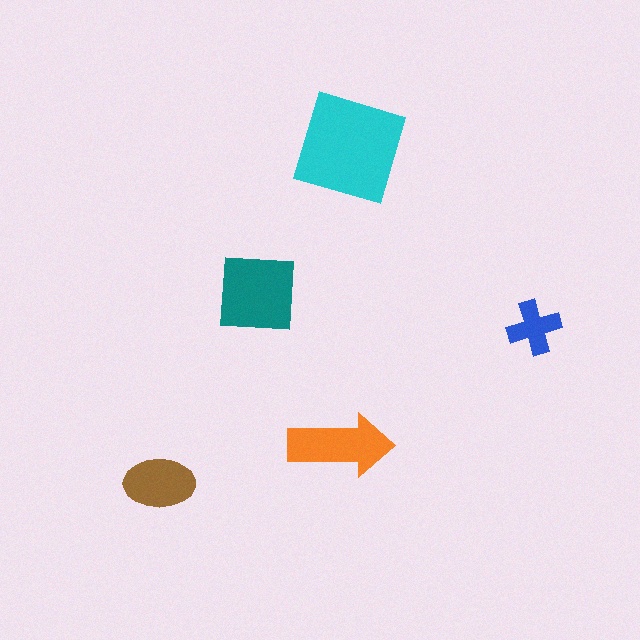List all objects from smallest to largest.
The blue cross, the brown ellipse, the orange arrow, the teal square, the cyan diamond.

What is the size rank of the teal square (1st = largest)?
2nd.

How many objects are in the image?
There are 5 objects in the image.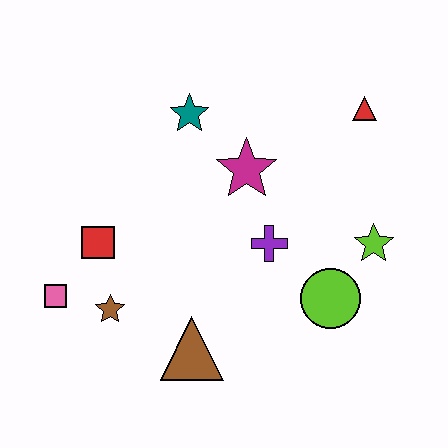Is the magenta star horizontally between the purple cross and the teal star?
Yes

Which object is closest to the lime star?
The lime circle is closest to the lime star.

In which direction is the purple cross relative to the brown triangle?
The purple cross is above the brown triangle.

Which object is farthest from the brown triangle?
The red triangle is farthest from the brown triangle.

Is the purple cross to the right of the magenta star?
Yes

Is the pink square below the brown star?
No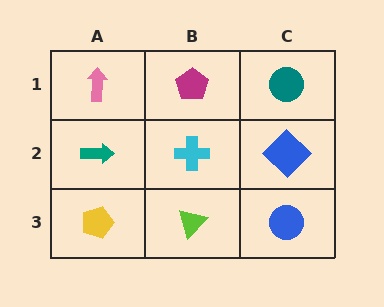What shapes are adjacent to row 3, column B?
A cyan cross (row 2, column B), a yellow pentagon (row 3, column A), a blue circle (row 3, column C).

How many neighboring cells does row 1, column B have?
3.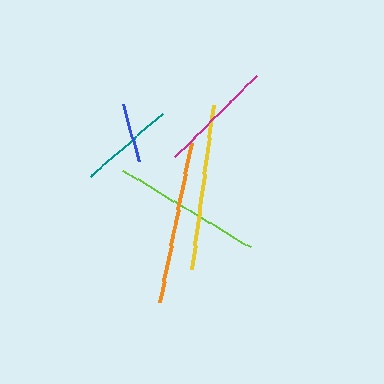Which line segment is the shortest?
The blue line is the shortest at approximately 60 pixels.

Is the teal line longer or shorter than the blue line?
The teal line is longer than the blue line.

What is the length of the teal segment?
The teal segment is approximately 95 pixels long.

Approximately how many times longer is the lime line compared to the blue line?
The lime line is approximately 2.5 times the length of the blue line.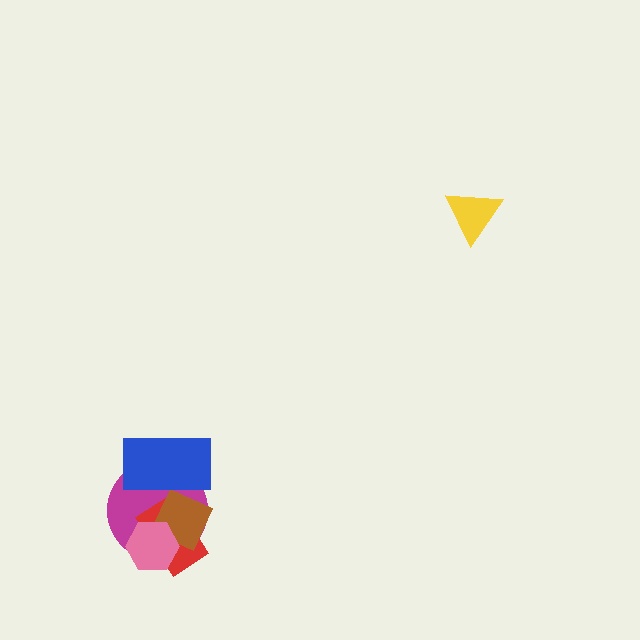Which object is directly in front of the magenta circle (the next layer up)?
The red rectangle is directly in front of the magenta circle.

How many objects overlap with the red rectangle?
3 objects overlap with the red rectangle.